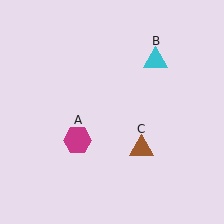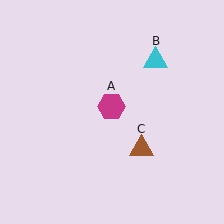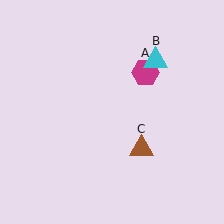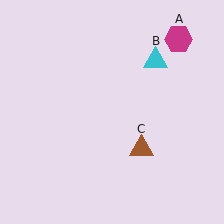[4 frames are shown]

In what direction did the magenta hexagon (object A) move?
The magenta hexagon (object A) moved up and to the right.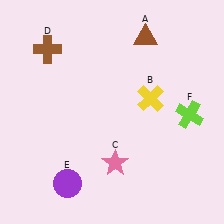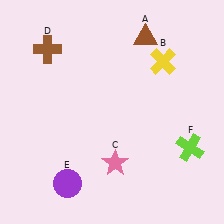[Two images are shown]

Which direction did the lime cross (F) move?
The lime cross (F) moved down.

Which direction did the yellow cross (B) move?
The yellow cross (B) moved up.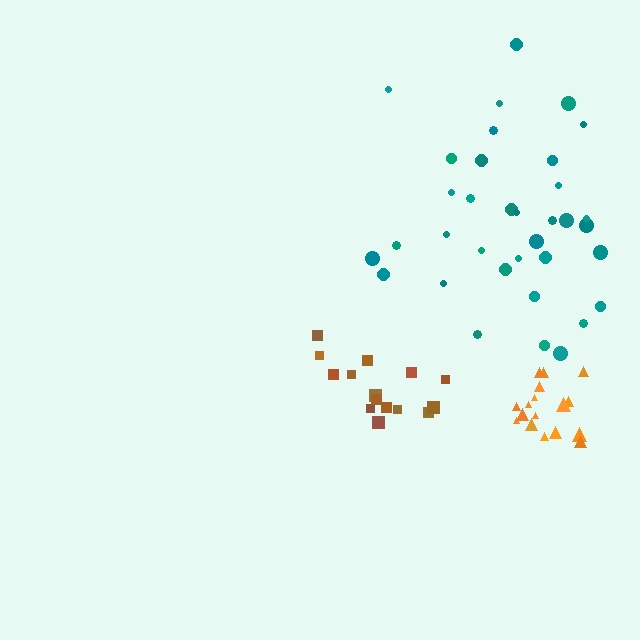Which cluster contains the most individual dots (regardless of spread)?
Teal (35).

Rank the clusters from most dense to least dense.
orange, brown, teal.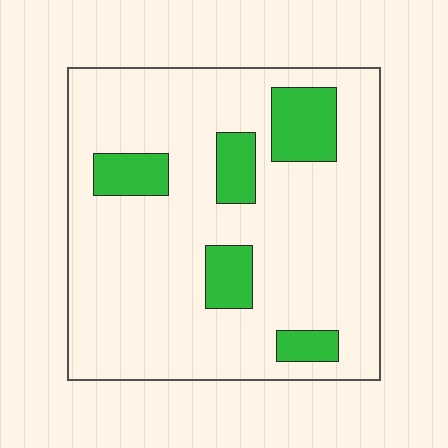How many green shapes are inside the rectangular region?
5.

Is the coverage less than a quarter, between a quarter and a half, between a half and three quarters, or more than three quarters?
Less than a quarter.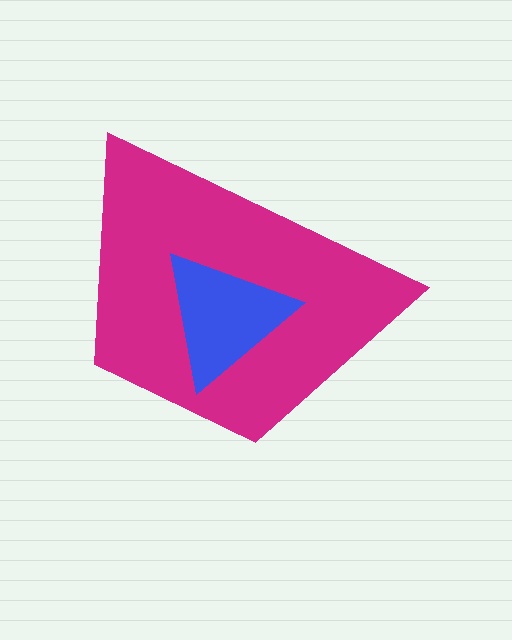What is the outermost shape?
The magenta trapezoid.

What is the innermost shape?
The blue triangle.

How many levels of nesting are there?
2.